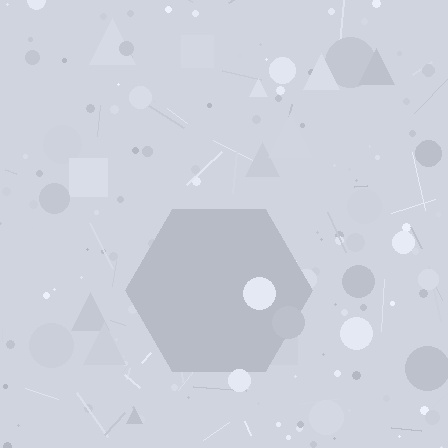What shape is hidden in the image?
A hexagon is hidden in the image.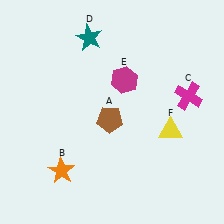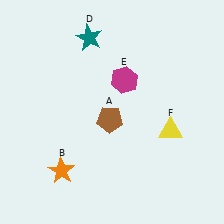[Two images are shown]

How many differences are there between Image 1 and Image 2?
There is 1 difference between the two images.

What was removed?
The magenta cross (C) was removed in Image 2.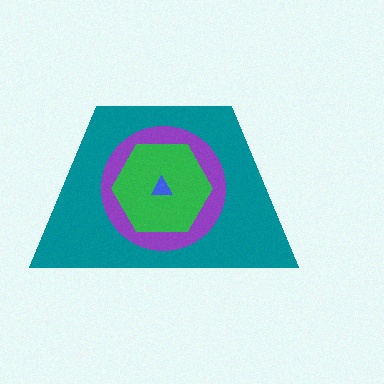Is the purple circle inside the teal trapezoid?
Yes.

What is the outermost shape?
The teal trapezoid.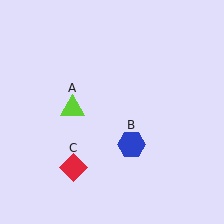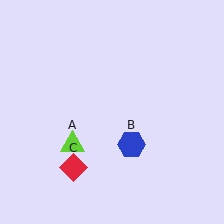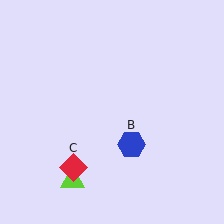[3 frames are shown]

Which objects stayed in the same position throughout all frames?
Blue hexagon (object B) and red diamond (object C) remained stationary.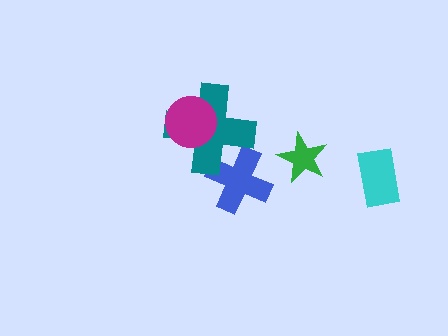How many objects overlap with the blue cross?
1 object overlaps with the blue cross.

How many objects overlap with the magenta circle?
1 object overlaps with the magenta circle.